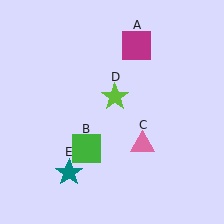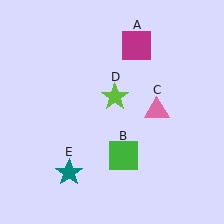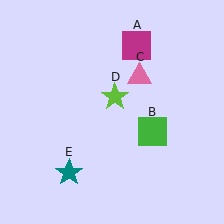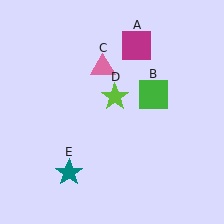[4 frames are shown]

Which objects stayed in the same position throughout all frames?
Magenta square (object A) and lime star (object D) and teal star (object E) remained stationary.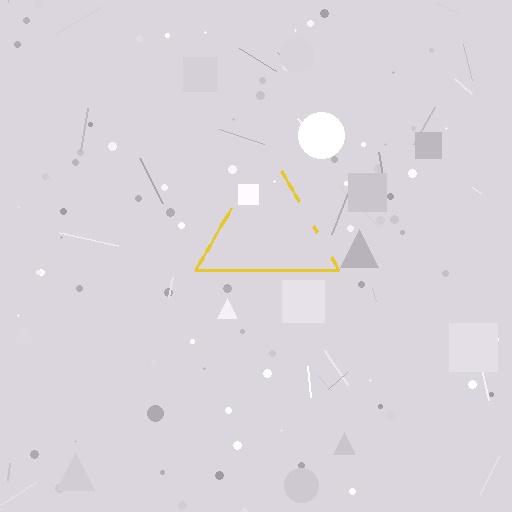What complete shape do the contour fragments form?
The contour fragments form a triangle.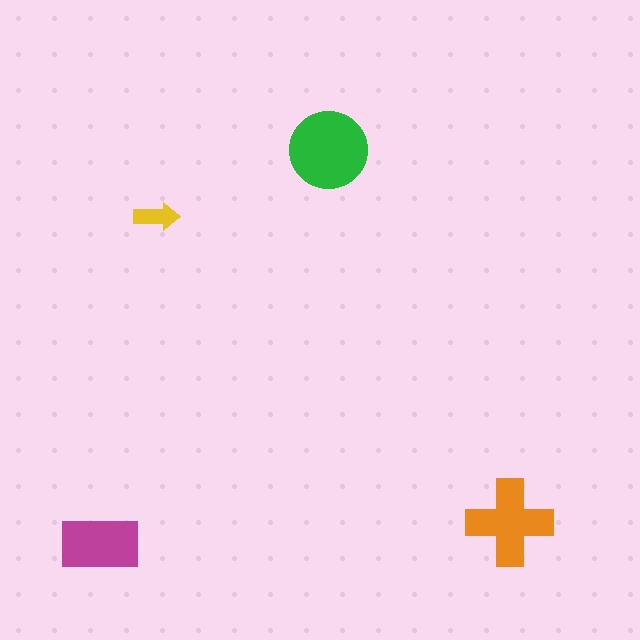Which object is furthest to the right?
The orange cross is rightmost.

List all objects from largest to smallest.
The green circle, the orange cross, the magenta rectangle, the yellow arrow.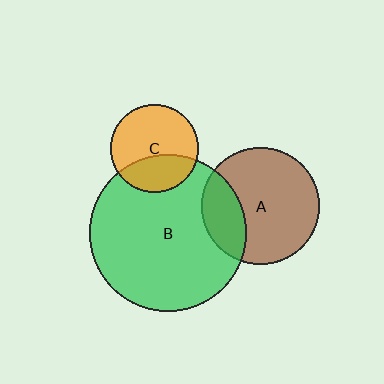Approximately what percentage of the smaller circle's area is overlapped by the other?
Approximately 25%.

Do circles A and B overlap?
Yes.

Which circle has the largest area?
Circle B (green).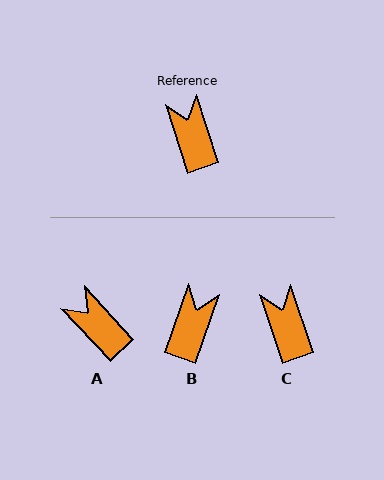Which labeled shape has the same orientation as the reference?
C.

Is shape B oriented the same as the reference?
No, it is off by about 37 degrees.